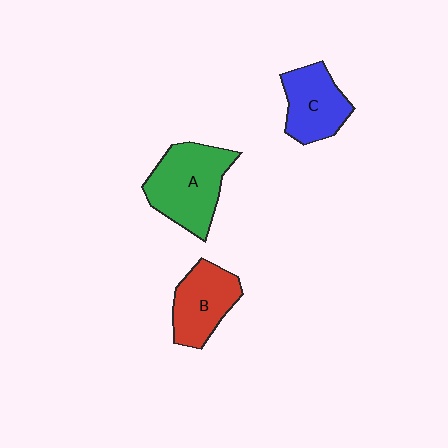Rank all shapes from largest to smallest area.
From largest to smallest: A (green), B (red), C (blue).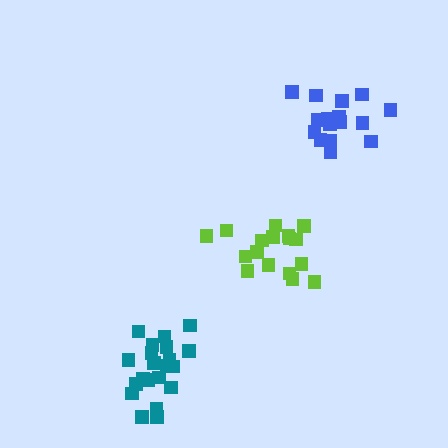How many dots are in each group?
Group 1: 17 dots, Group 2: 21 dots, Group 3: 16 dots (54 total).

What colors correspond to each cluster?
The clusters are colored: lime, teal, blue.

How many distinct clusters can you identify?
There are 3 distinct clusters.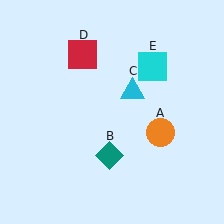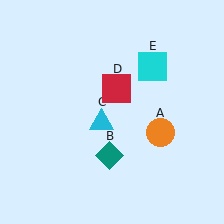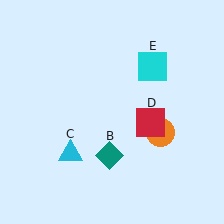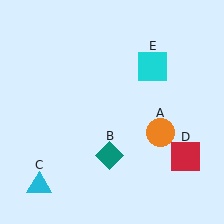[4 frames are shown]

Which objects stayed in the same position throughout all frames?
Orange circle (object A) and teal diamond (object B) and cyan square (object E) remained stationary.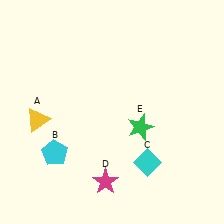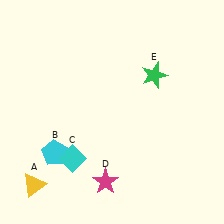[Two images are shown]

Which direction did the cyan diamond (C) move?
The cyan diamond (C) moved left.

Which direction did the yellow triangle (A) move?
The yellow triangle (A) moved down.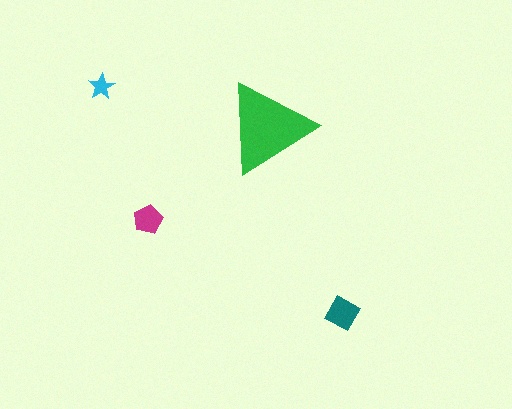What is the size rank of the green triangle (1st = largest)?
1st.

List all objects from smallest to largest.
The cyan star, the magenta pentagon, the teal diamond, the green triangle.